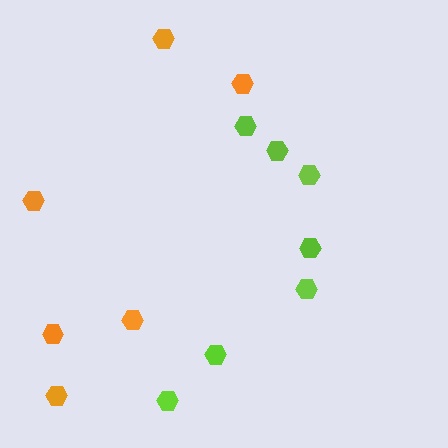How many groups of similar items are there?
There are 2 groups: one group of orange hexagons (6) and one group of lime hexagons (7).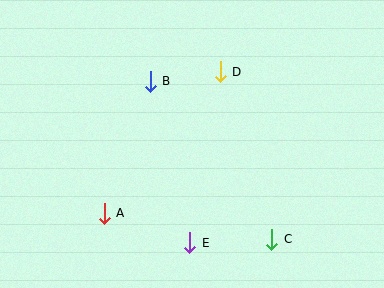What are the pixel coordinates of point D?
Point D is at (220, 72).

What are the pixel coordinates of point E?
Point E is at (190, 243).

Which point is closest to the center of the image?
Point B at (150, 81) is closest to the center.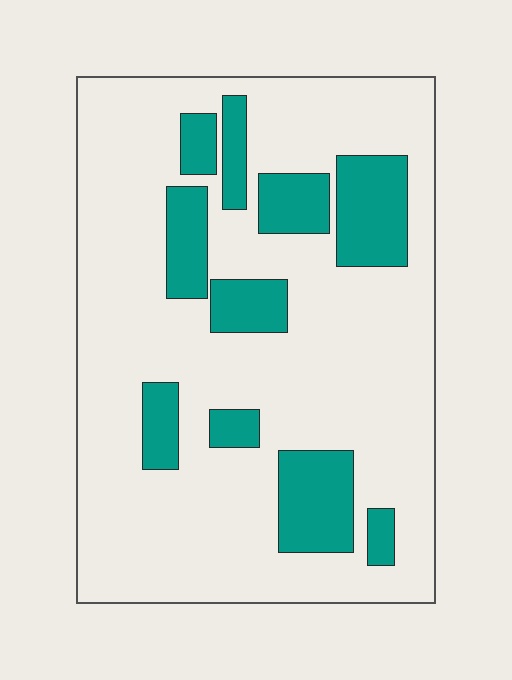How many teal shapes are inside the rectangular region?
10.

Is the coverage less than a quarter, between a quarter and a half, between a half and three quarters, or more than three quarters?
Less than a quarter.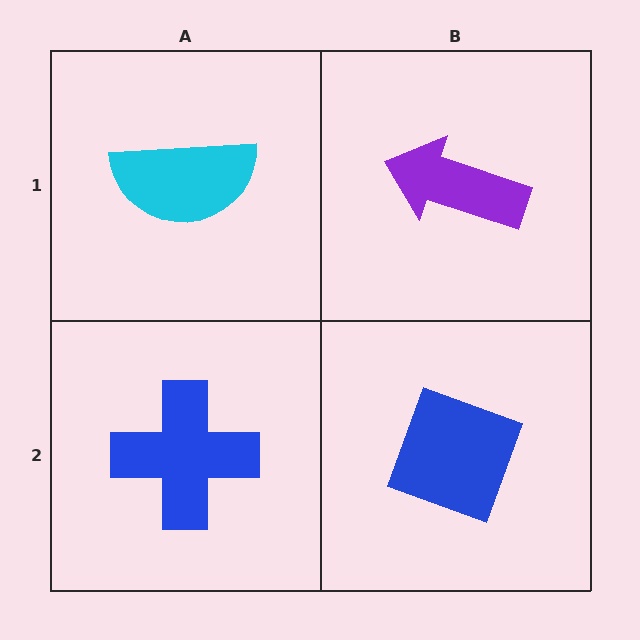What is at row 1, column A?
A cyan semicircle.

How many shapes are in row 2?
2 shapes.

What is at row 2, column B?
A blue diamond.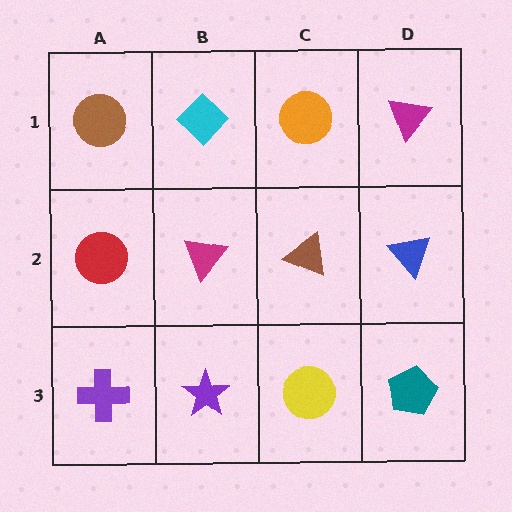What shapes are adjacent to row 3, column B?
A magenta triangle (row 2, column B), a purple cross (row 3, column A), a yellow circle (row 3, column C).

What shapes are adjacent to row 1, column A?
A red circle (row 2, column A), a cyan diamond (row 1, column B).